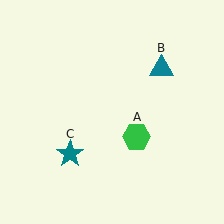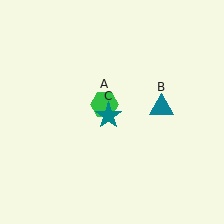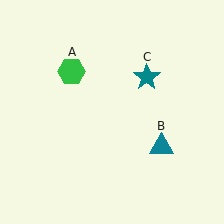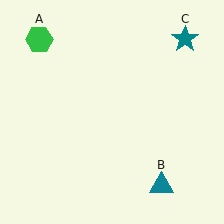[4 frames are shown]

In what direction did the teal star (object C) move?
The teal star (object C) moved up and to the right.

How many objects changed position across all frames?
3 objects changed position: green hexagon (object A), teal triangle (object B), teal star (object C).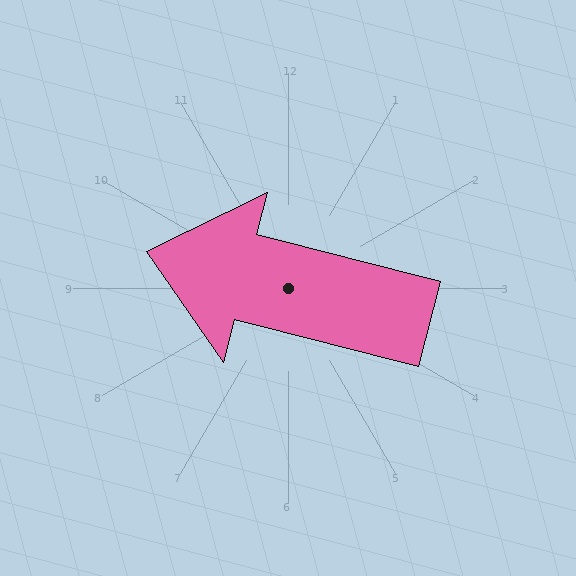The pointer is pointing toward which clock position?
Roughly 9 o'clock.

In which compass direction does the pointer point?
West.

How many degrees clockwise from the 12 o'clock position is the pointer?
Approximately 284 degrees.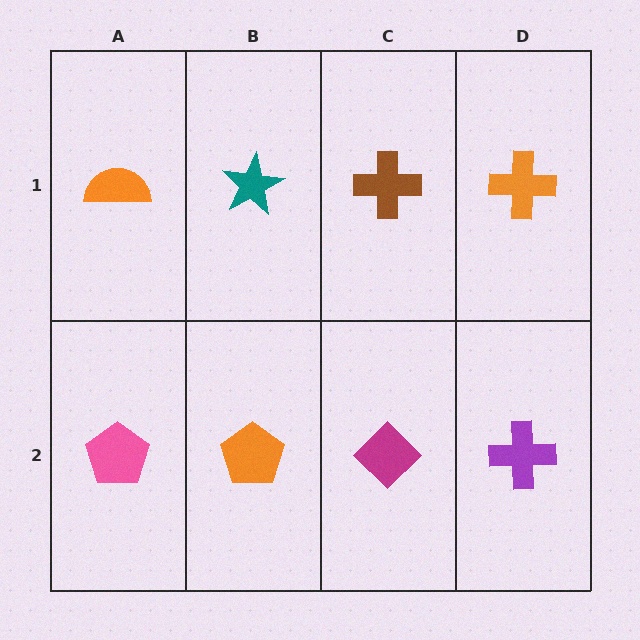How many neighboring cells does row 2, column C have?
3.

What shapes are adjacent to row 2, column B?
A teal star (row 1, column B), a pink pentagon (row 2, column A), a magenta diamond (row 2, column C).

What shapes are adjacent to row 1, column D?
A purple cross (row 2, column D), a brown cross (row 1, column C).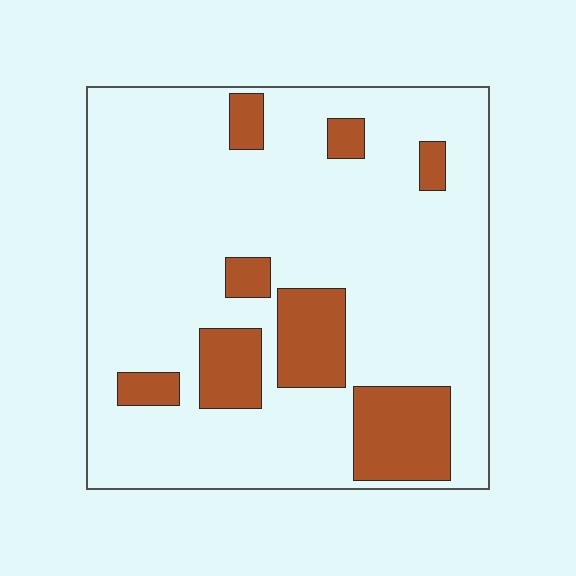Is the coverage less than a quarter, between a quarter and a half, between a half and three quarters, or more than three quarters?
Less than a quarter.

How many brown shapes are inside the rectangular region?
8.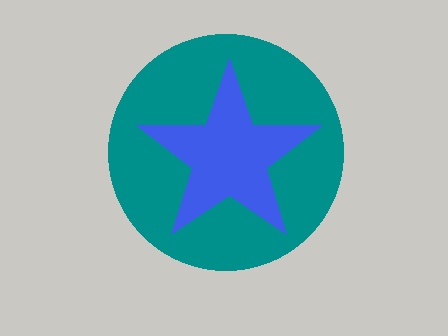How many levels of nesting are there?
2.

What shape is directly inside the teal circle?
The blue star.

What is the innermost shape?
The blue star.